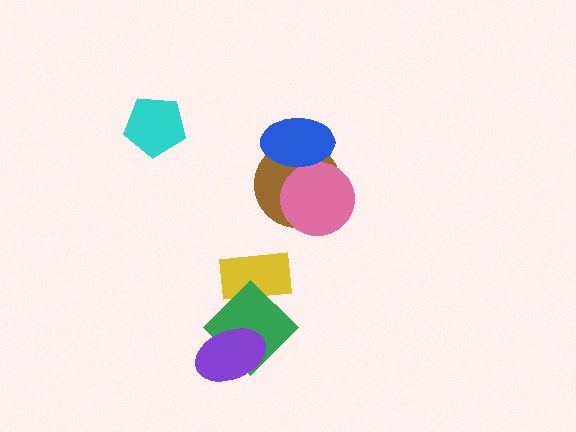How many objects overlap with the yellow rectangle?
1 object overlaps with the yellow rectangle.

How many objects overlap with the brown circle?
2 objects overlap with the brown circle.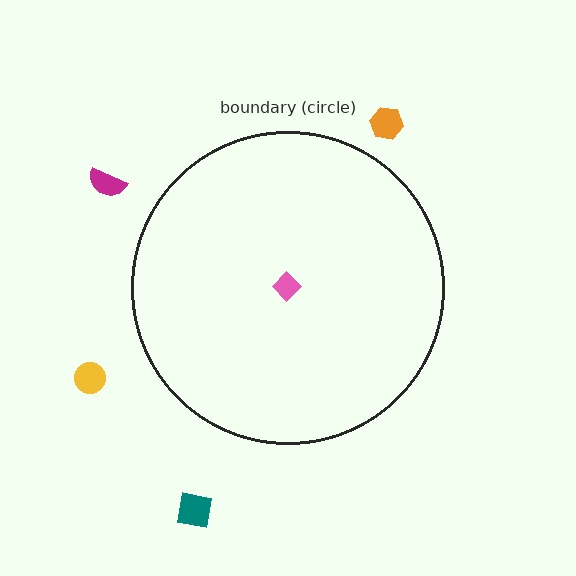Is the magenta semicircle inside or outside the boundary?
Outside.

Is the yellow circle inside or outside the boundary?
Outside.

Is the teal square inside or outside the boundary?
Outside.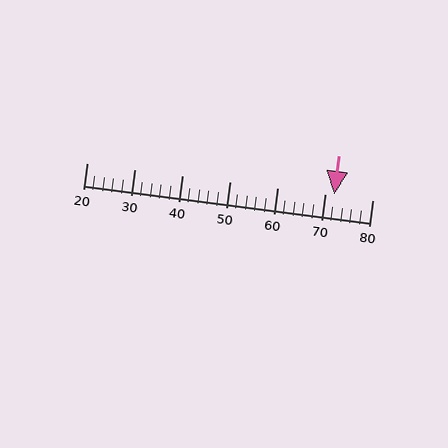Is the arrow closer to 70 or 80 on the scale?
The arrow is closer to 70.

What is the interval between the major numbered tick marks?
The major tick marks are spaced 10 units apart.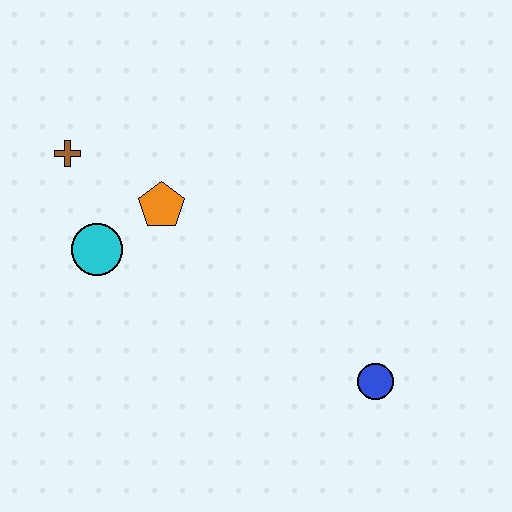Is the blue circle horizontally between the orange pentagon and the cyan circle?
No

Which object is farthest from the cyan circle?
The blue circle is farthest from the cyan circle.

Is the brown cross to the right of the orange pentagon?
No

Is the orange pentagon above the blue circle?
Yes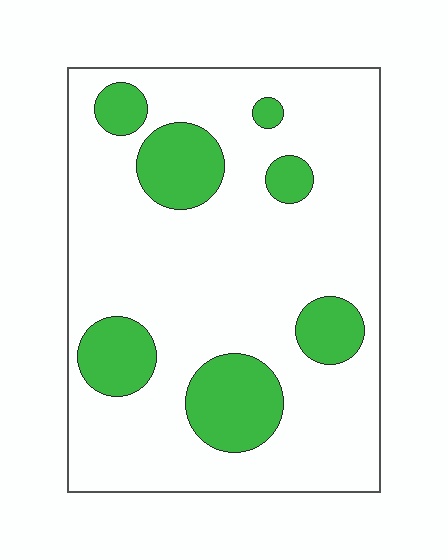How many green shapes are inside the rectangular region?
7.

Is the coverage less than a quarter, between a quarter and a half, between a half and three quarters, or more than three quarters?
Less than a quarter.